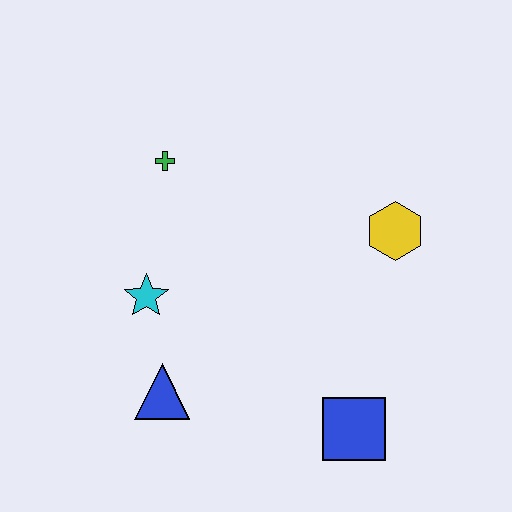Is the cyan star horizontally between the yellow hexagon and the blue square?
No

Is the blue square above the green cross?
No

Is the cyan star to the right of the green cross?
No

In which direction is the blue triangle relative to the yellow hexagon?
The blue triangle is to the left of the yellow hexagon.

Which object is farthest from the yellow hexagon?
The blue triangle is farthest from the yellow hexagon.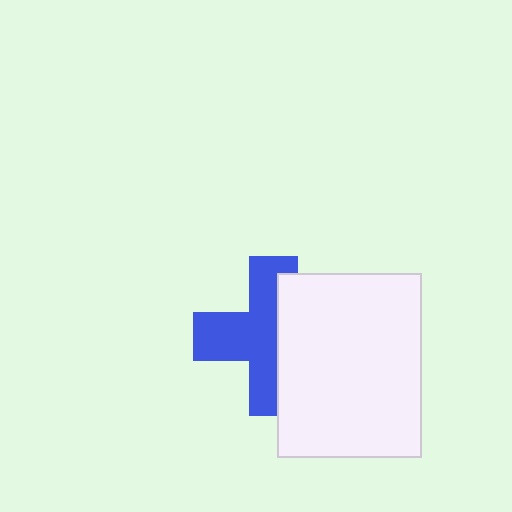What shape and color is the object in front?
The object in front is a white rectangle.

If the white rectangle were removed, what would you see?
You would see the complete blue cross.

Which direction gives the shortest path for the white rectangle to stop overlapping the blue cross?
Moving right gives the shortest separation.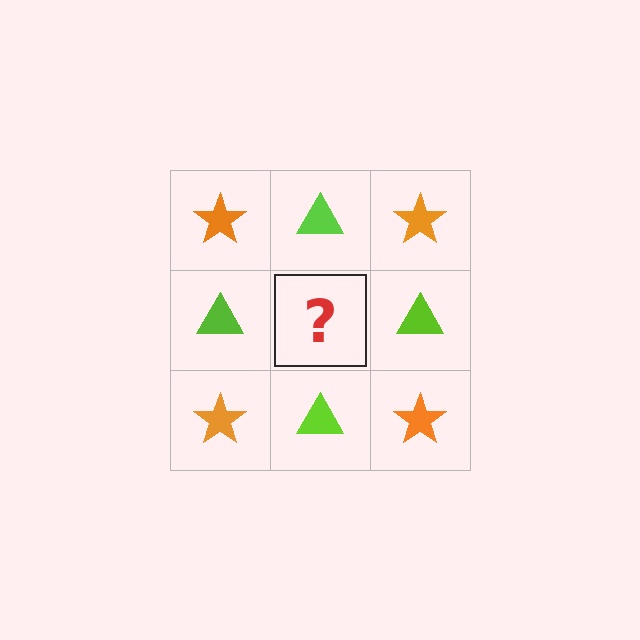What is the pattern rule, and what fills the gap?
The rule is that it alternates orange star and lime triangle in a checkerboard pattern. The gap should be filled with an orange star.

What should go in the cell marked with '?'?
The missing cell should contain an orange star.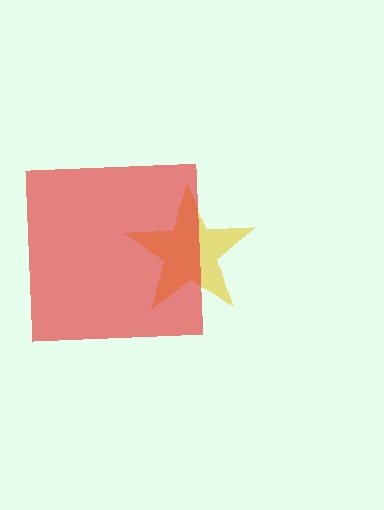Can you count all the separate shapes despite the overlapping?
Yes, there are 2 separate shapes.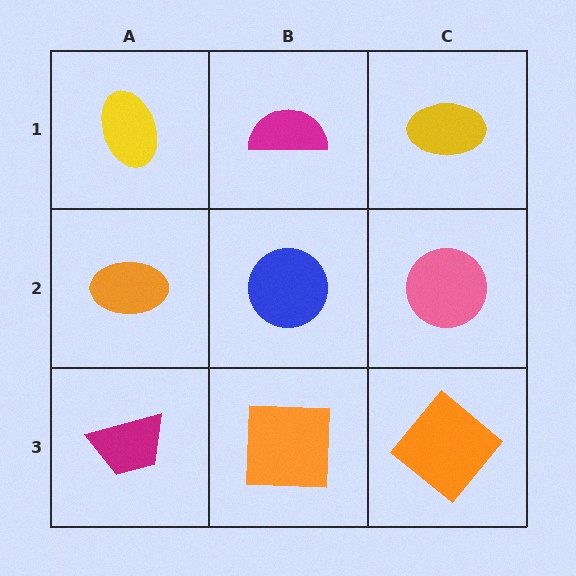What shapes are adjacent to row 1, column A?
An orange ellipse (row 2, column A), a magenta semicircle (row 1, column B).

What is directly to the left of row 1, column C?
A magenta semicircle.